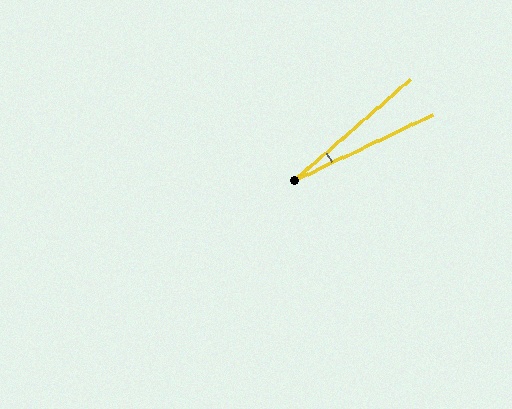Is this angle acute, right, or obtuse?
It is acute.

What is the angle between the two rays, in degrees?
Approximately 16 degrees.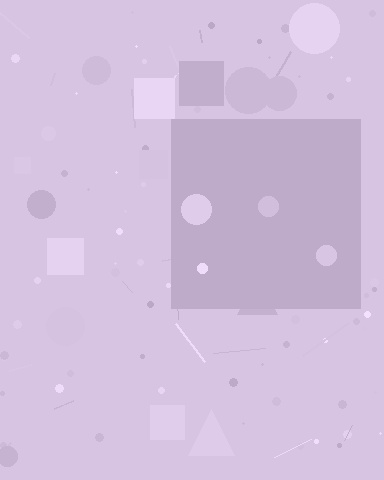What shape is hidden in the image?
A square is hidden in the image.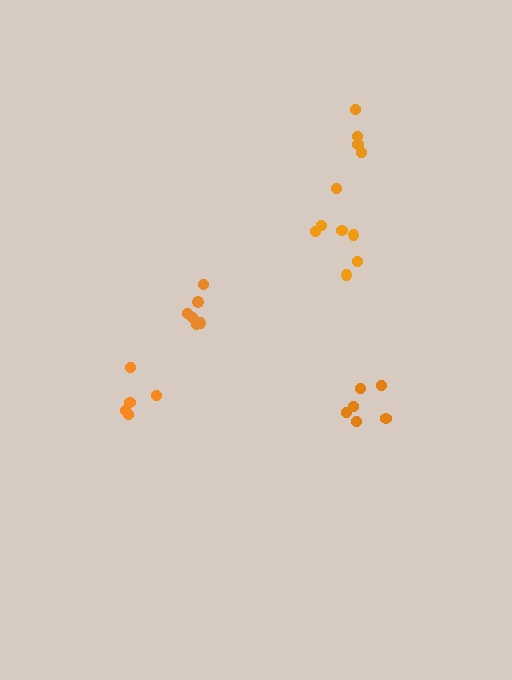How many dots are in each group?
Group 1: 6 dots, Group 2: 5 dots, Group 3: 5 dots, Group 4: 6 dots, Group 5: 6 dots (28 total).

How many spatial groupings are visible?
There are 5 spatial groupings.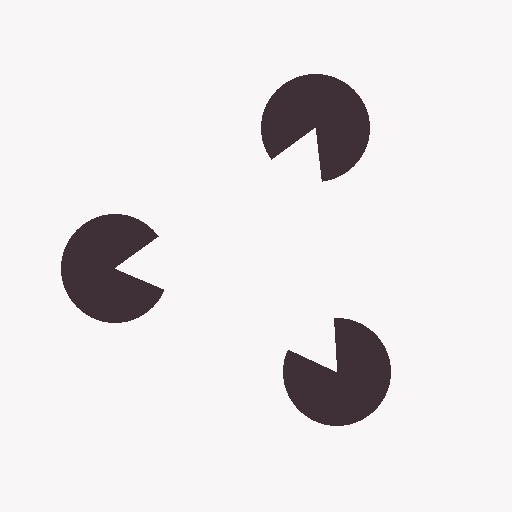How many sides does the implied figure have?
3 sides.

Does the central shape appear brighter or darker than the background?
It typically appears slightly brighter than the background, even though no actual brightness change is drawn.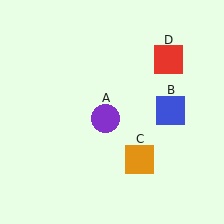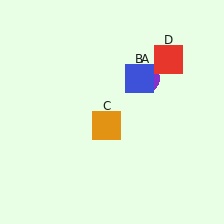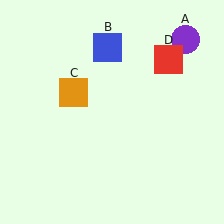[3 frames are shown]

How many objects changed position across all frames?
3 objects changed position: purple circle (object A), blue square (object B), orange square (object C).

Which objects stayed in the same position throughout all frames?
Red square (object D) remained stationary.